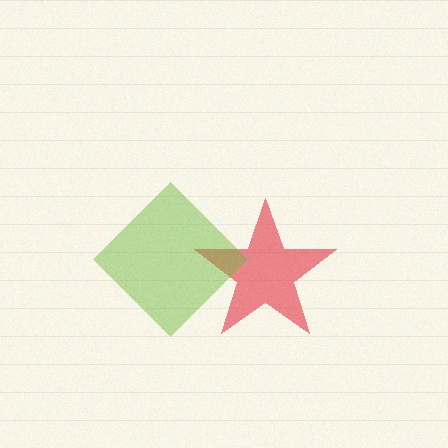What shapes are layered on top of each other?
The layered shapes are: a red star, a lime diamond.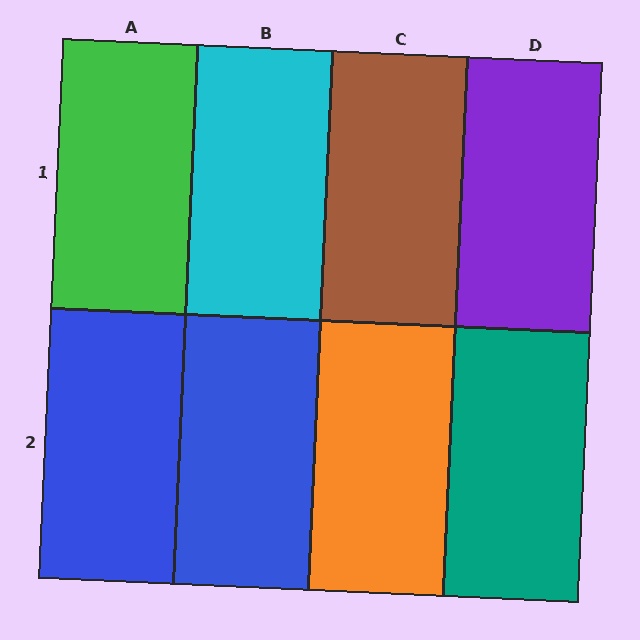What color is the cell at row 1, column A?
Green.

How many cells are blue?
2 cells are blue.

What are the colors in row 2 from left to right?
Blue, blue, orange, teal.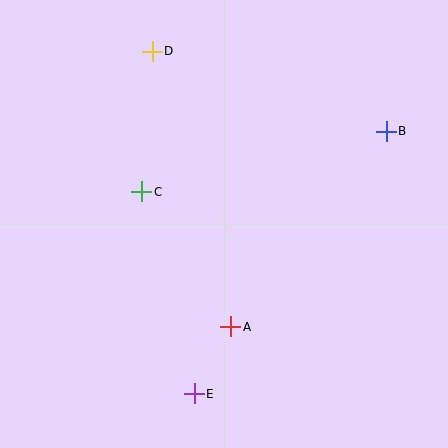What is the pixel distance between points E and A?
The distance between E and A is 76 pixels.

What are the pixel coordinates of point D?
Point D is at (152, 51).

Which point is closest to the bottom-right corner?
Point A is closest to the bottom-right corner.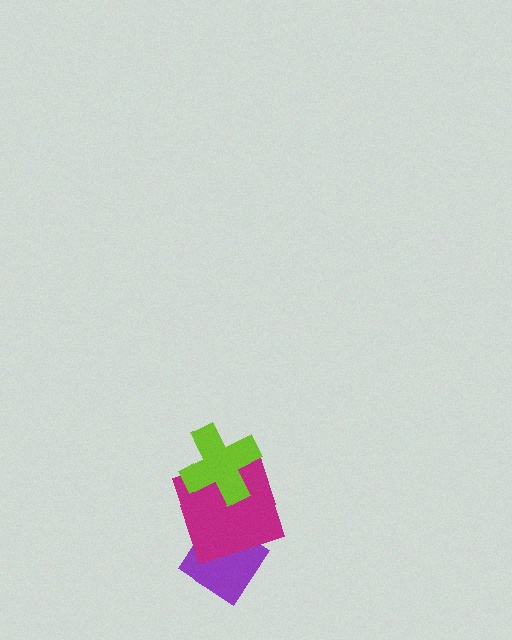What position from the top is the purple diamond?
The purple diamond is 3rd from the top.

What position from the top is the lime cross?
The lime cross is 1st from the top.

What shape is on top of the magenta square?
The lime cross is on top of the magenta square.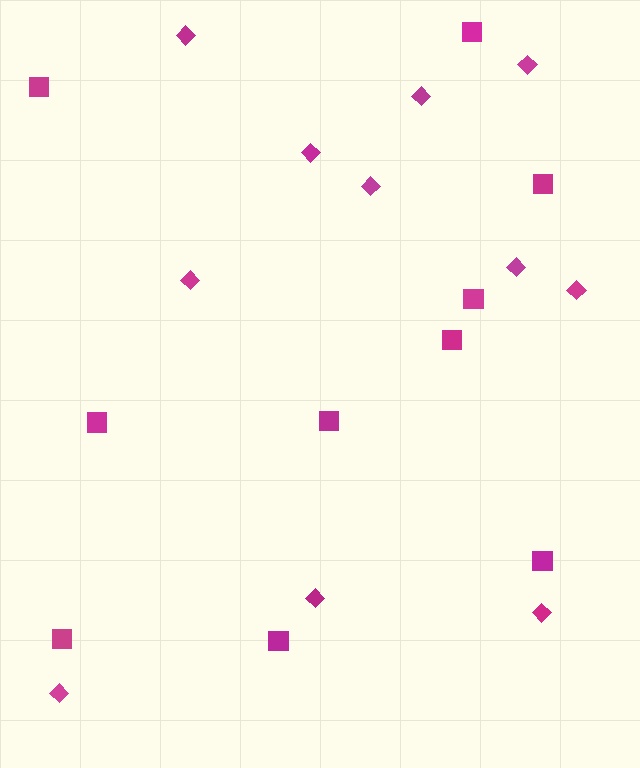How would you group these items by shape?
There are 2 groups: one group of diamonds (11) and one group of squares (10).